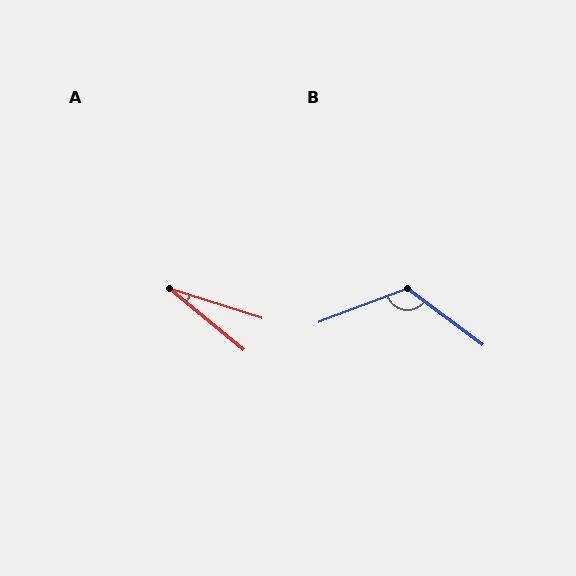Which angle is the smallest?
A, at approximately 22 degrees.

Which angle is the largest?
B, at approximately 123 degrees.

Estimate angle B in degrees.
Approximately 123 degrees.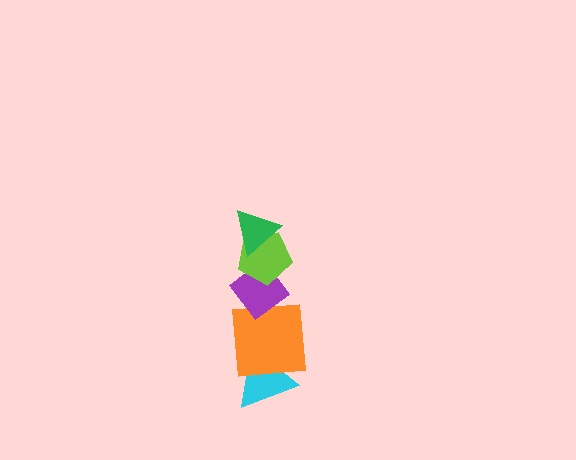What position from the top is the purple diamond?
The purple diamond is 3rd from the top.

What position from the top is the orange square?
The orange square is 4th from the top.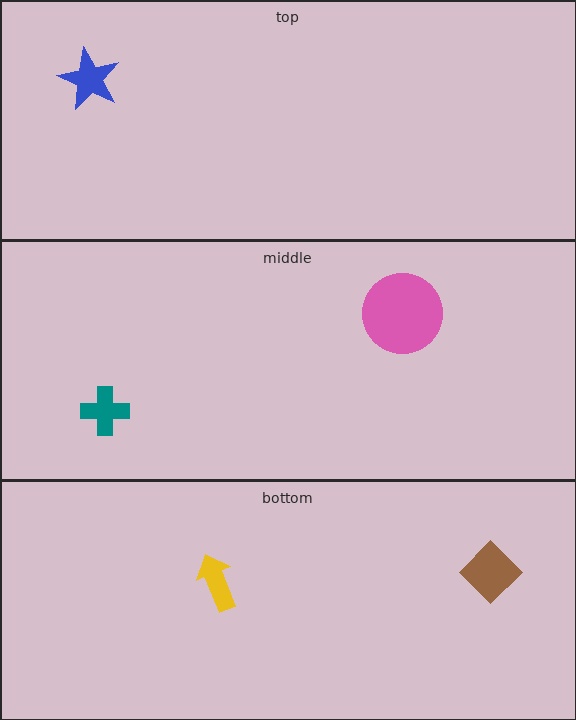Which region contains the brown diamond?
The bottom region.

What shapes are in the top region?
The blue star.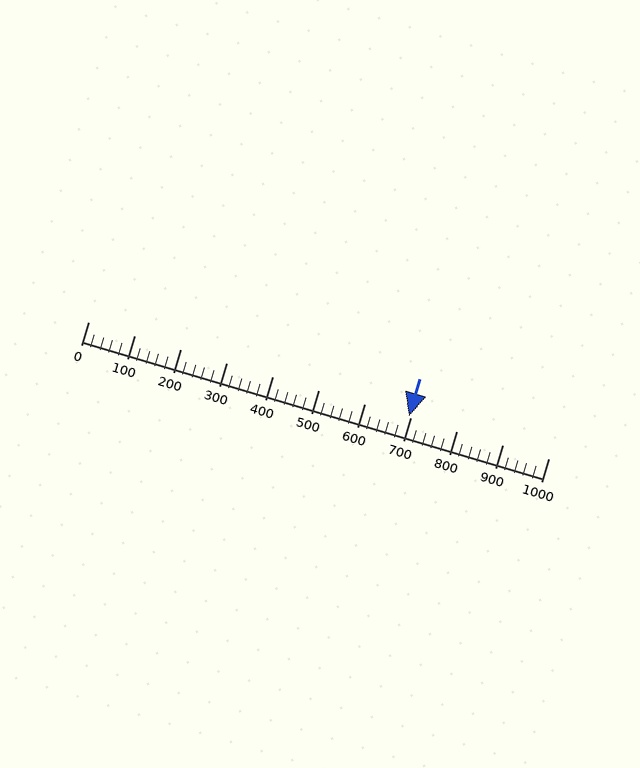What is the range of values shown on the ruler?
The ruler shows values from 0 to 1000.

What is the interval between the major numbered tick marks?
The major tick marks are spaced 100 units apart.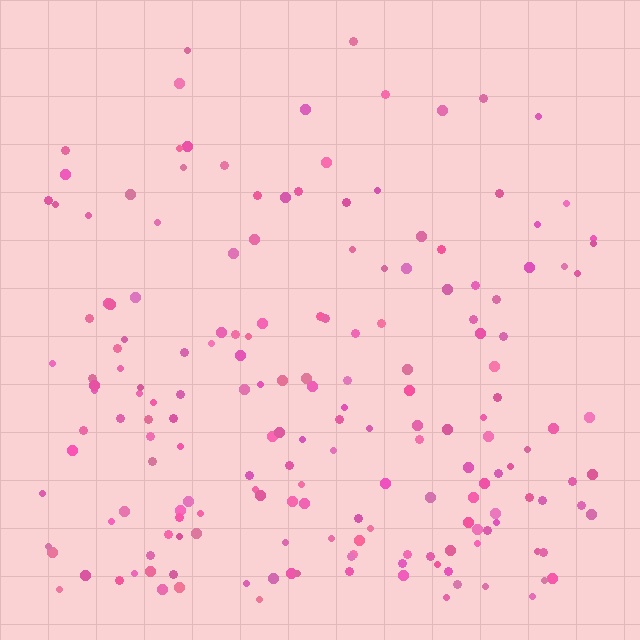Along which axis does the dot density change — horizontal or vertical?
Vertical.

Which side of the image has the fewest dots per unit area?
The top.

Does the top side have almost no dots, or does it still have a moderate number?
Still a moderate number, just noticeably fewer than the bottom.